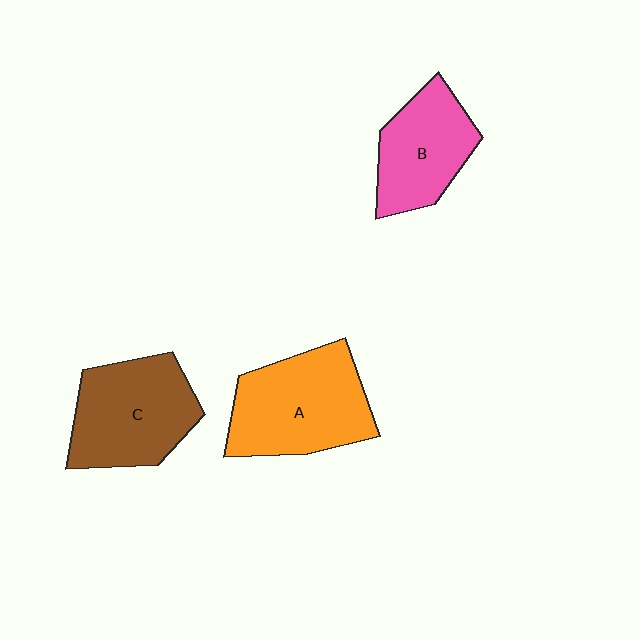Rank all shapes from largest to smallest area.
From largest to smallest: A (orange), C (brown), B (pink).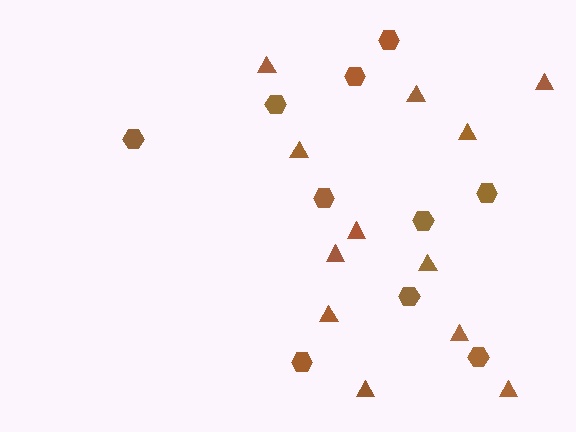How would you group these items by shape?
There are 2 groups: one group of triangles (12) and one group of hexagons (10).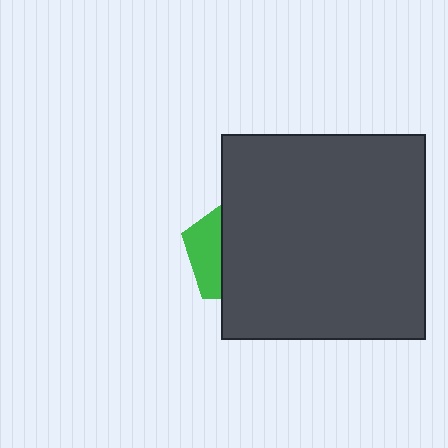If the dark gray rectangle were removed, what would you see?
You would see the complete green pentagon.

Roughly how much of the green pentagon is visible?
A small part of it is visible (roughly 31%).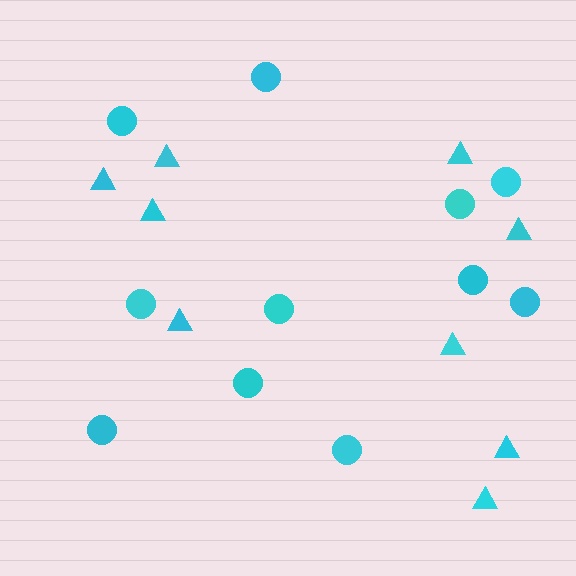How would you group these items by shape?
There are 2 groups: one group of circles (11) and one group of triangles (9).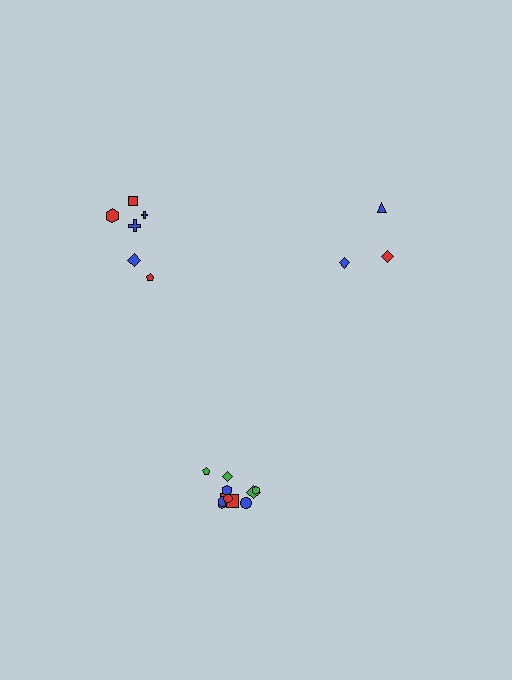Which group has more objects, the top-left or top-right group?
The top-left group.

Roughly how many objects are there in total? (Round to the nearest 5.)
Roughly 20 objects in total.